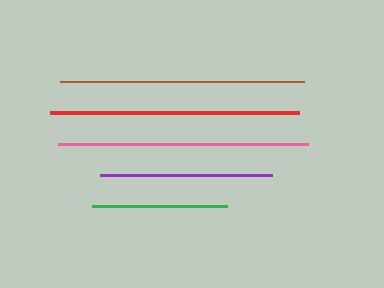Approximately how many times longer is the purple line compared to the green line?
The purple line is approximately 1.3 times the length of the green line.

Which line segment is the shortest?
The green line is the shortest at approximately 135 pixels.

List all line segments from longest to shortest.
From longest to shortest: pink, red, brown, purple, green.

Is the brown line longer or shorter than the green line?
The brown line is longer than the green line.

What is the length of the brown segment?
The brown segment is approximately 244 pixels long.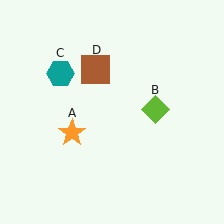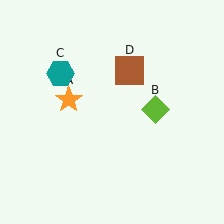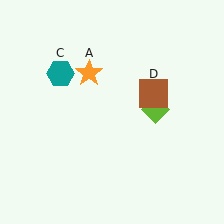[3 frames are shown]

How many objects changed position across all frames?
2 objects changed position: orange star (object A), brown square (object D).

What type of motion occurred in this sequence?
The orange star (object A), brown square (object D) rotated clockwise around the center of the scene.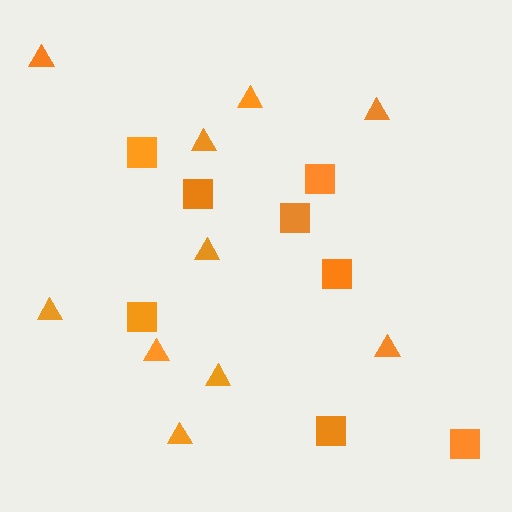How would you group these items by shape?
There are 2 groups: one group of squares (8) and one group of triangles (10).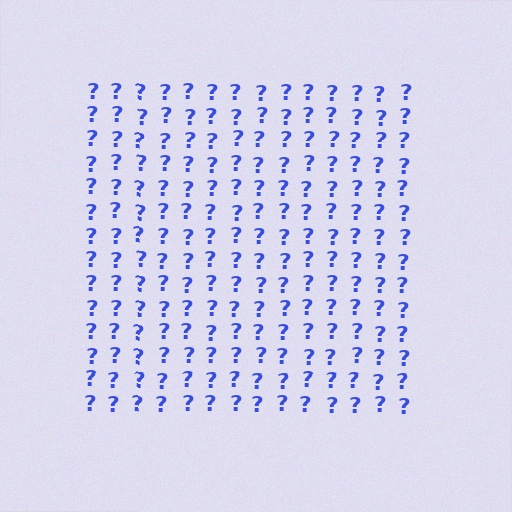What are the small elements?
The small elements are question marks.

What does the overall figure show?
The overall figure shows a square.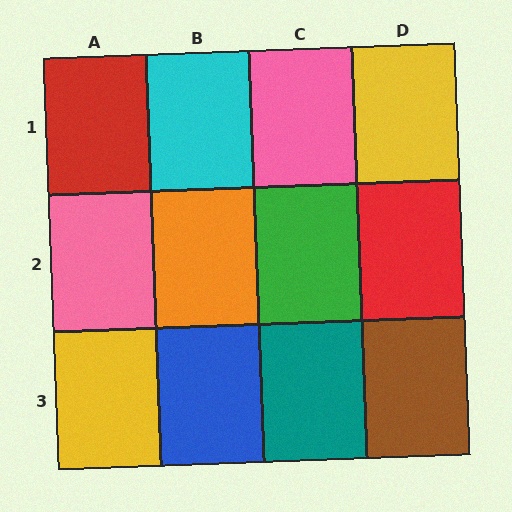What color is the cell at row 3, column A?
Yellow.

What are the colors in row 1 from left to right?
Red, cyan, pink, yellow.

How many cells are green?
1 cell is green.